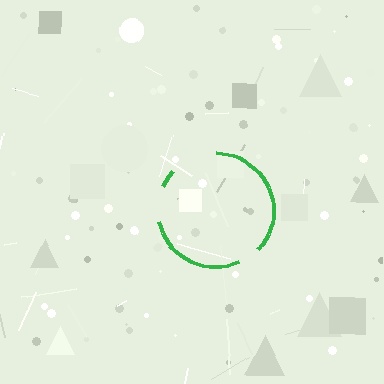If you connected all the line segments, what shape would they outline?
They would outline a circle.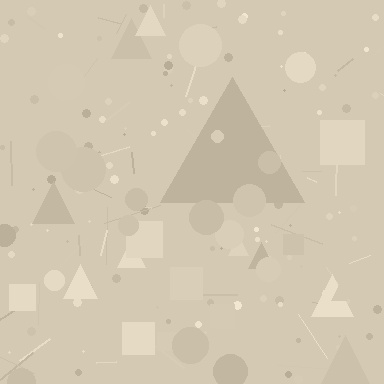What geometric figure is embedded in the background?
A triangle is embedded in the background.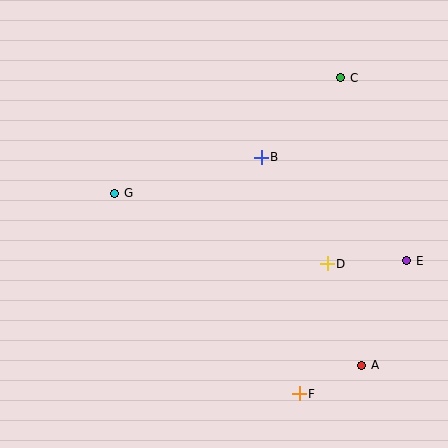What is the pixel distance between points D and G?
The distance between D and G is 224 pixels.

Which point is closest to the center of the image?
Point B at (261, 157) is closest to the center.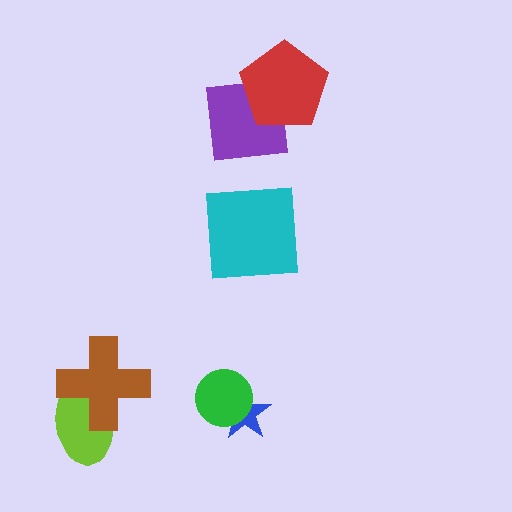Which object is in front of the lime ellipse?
The brown cross is in front of the lime ellipse.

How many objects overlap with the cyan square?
0 objects overlap with the cyan square.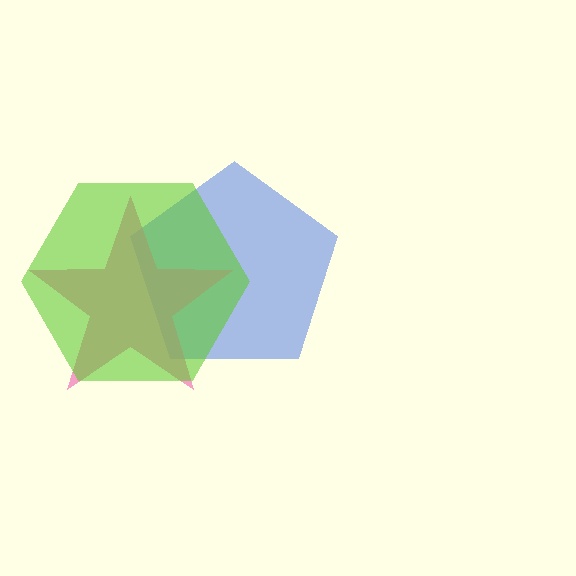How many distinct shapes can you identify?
There are 3 distinct shapes: a blue pentagon, a pink star, a lime hexagon.